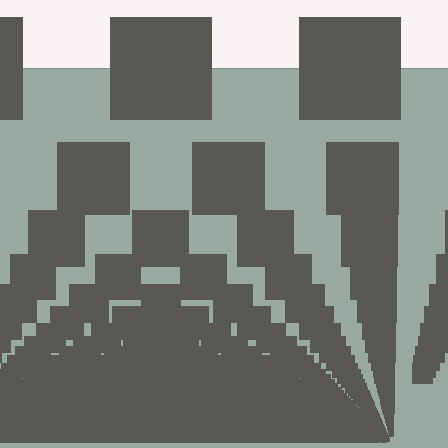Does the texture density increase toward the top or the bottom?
Density increases toward the bottom.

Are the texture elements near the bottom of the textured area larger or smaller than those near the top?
Smaller. The gradient is inverted — elements near the bottom are smaller and denser.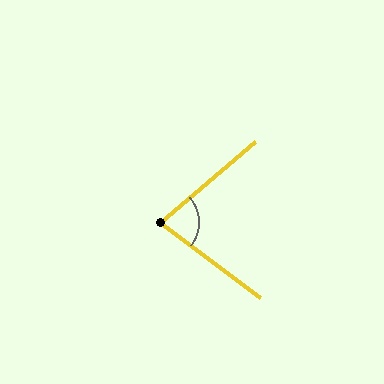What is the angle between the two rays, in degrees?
Approximately 77 degrees.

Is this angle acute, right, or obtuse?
It is acute.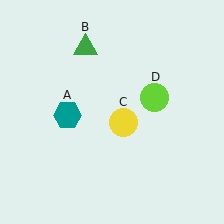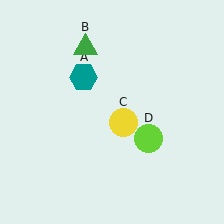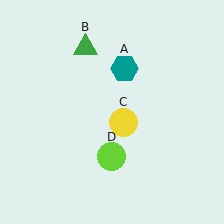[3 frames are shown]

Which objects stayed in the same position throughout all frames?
Green triangle (object B) and yellow circle (object C) remained stationary.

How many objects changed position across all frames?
2 objects changed position: teal hexagon (object A), lime circle (object D).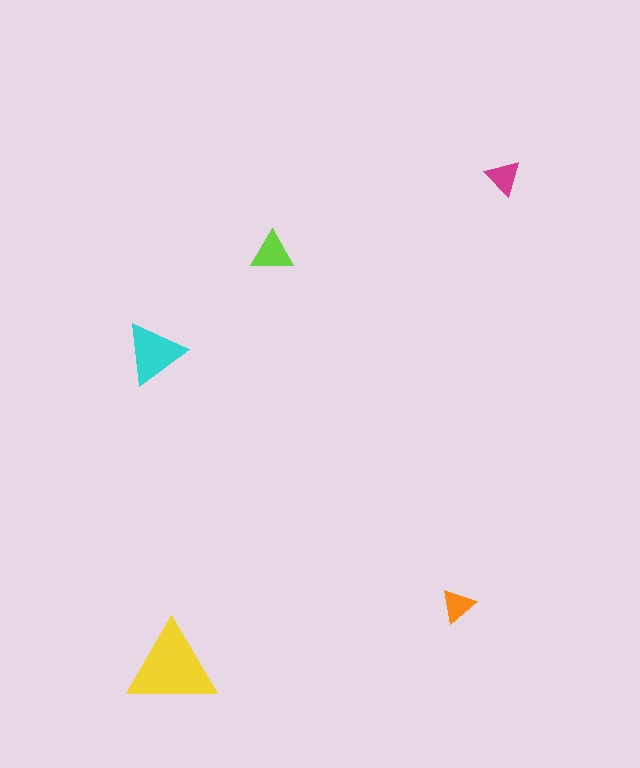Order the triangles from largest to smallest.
the yellow one, the cyan one, the lime one, the magenta one, the orange one.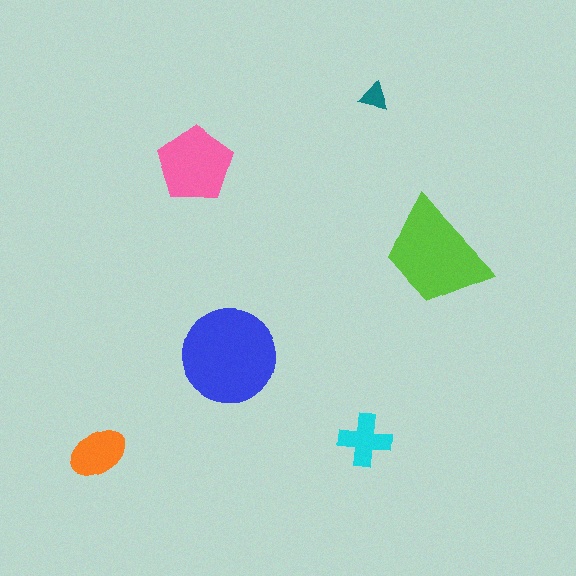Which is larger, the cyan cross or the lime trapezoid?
The lime trapezoid.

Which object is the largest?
The blue circle.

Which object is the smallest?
The teal triangle.